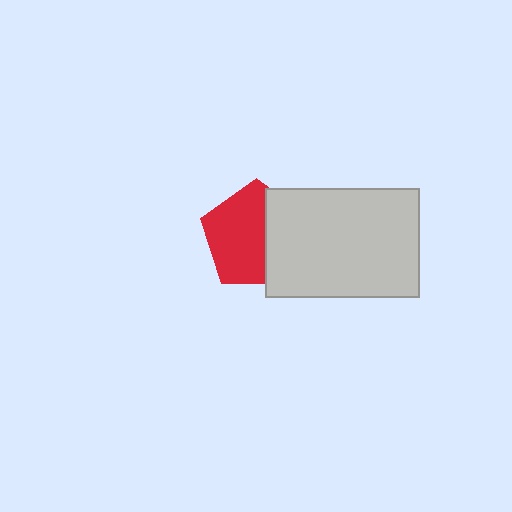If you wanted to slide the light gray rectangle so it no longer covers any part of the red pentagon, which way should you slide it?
Slide it right — that is the most direct way to separate the two shapes.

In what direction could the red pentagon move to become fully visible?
The red pentagon could move left. That would shift it out from behind the light gray rectangle entirely.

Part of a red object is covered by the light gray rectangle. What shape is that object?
It is a pentagon.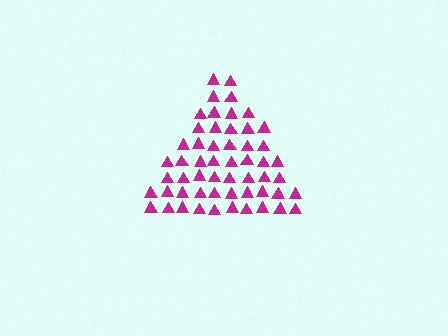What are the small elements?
The small elements are triangles.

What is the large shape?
The large shape is a triangle.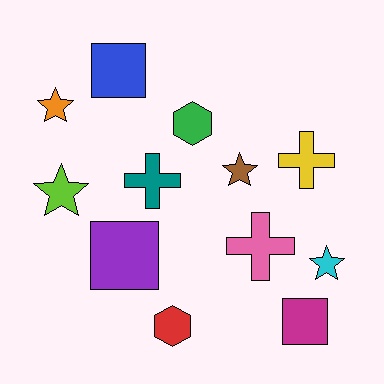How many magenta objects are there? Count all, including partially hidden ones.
There is 1 magenta object.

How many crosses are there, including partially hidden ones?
There are 3 crosses.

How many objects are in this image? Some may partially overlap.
There are 12 objects.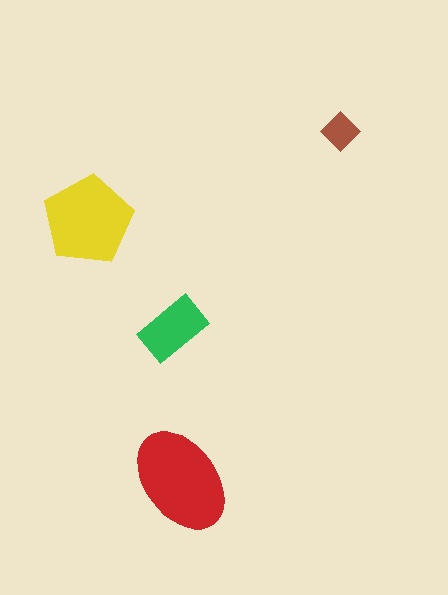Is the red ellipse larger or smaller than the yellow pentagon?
Larger.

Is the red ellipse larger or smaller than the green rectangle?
Larger.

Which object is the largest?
The red ellipse.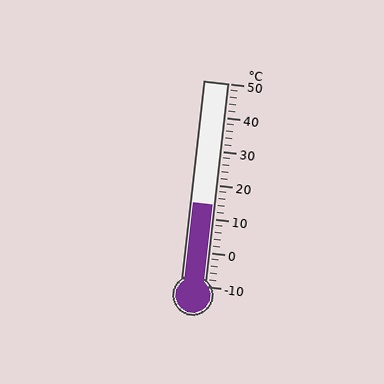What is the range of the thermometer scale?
The thermometer scale ranges from -10°C to 50°C.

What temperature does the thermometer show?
The thermometer shows approximately 14°C.